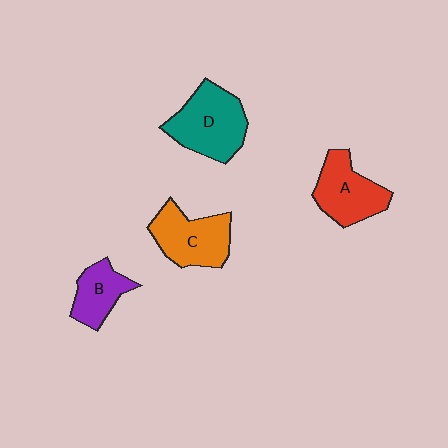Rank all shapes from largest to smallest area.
From largest to smallest: D (teal), C (orange), A (red), B (purple).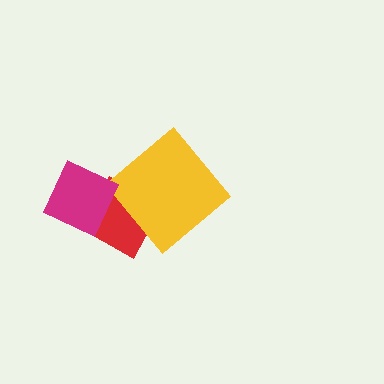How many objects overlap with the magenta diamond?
1 object overlaps with the magenta diamond.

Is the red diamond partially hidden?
Yes, it is partially covered by another shape.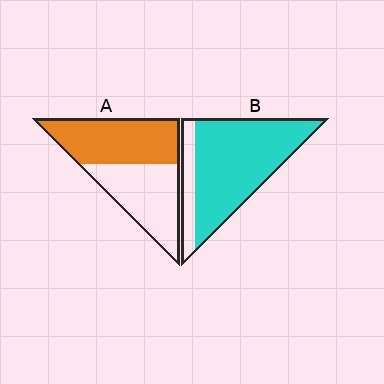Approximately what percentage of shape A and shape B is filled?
A is approximately 50% and B is approximately 80%.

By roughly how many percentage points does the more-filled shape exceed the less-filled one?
By roughly 30 percentage points (B over A).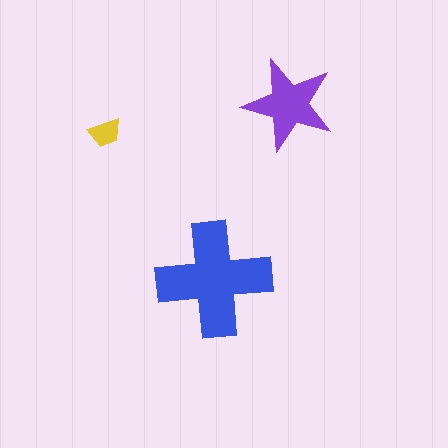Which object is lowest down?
The blue cross is bottommost.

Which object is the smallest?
The yellow trapezoid.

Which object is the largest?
The blue cross.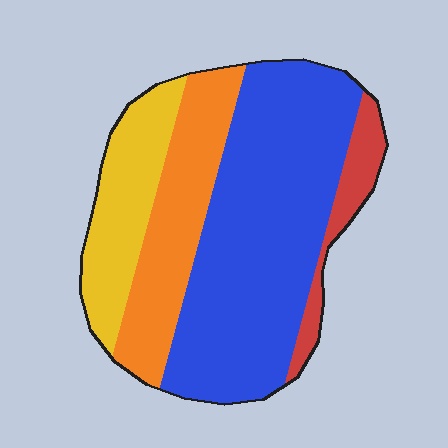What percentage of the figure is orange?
Orange takes up about one fifth (1/5) of the figure.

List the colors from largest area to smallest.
From largest to smallest: blue, orange, yellow, red.